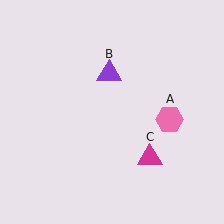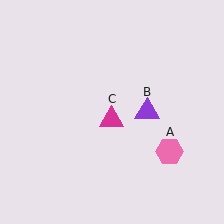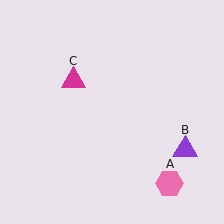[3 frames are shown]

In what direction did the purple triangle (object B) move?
The purple triangle (object B) moved down and to the right.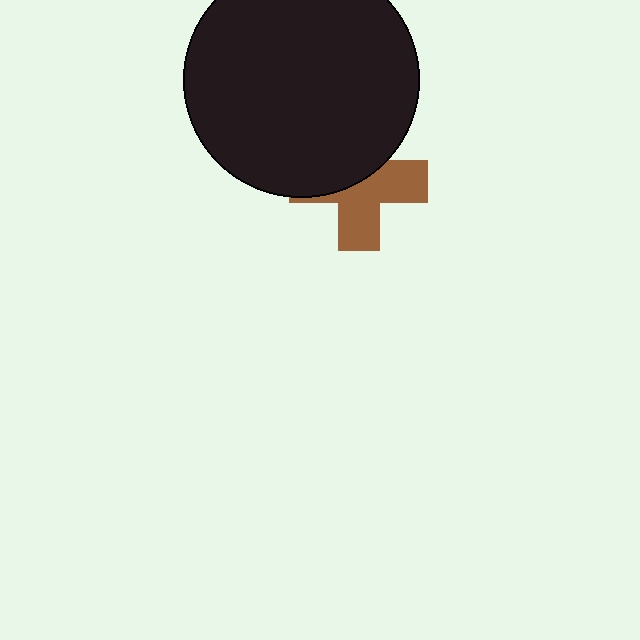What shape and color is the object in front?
The object in front is a black circle.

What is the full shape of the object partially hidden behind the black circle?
The partially hidden object is a brown cross.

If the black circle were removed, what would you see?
You would see the complete brown cross.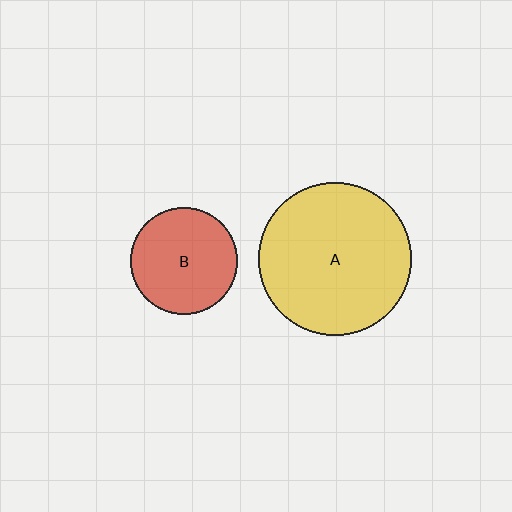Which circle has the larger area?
Circle A (yellow).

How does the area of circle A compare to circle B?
Approximately 2.1 times.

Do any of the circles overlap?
No, none of the circles overlap.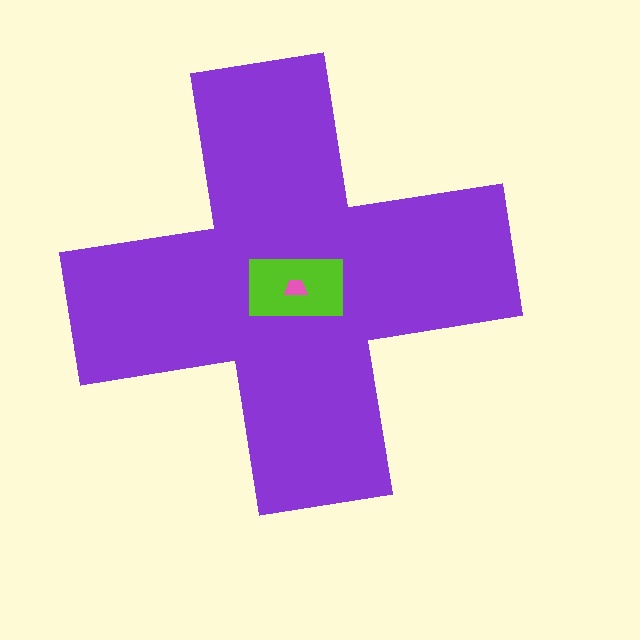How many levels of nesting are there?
3.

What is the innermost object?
The pink trapezoid.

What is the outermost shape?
The purple cross.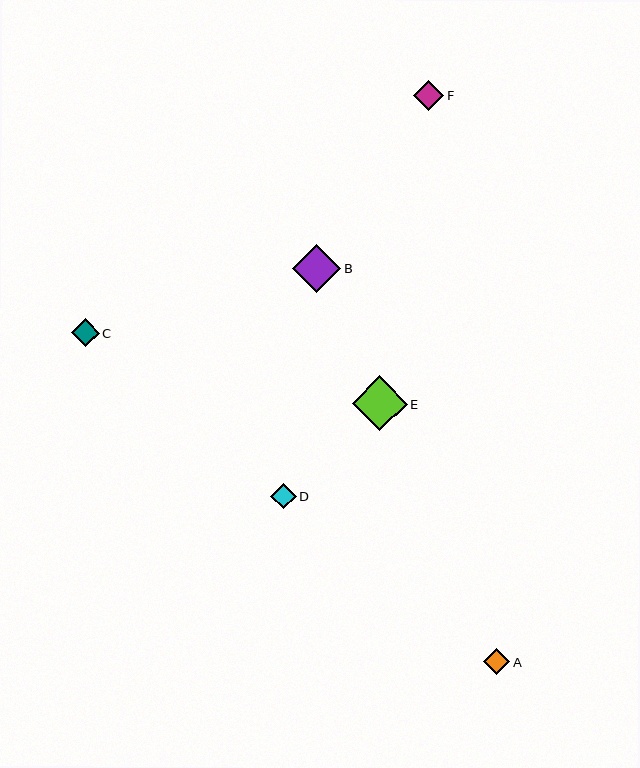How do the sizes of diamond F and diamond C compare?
Diamond F and diamond C are approximately the same size.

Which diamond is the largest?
Diamond E is the largest with a size of approximately 55 pixels.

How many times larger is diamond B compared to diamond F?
Diamond B is approximately 1.6 times the size of diamond F.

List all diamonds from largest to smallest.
From largest to smallest: E, B, F, C, A, D.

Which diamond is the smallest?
Diamond D is the smallest with a size of approximately 25 pixels.